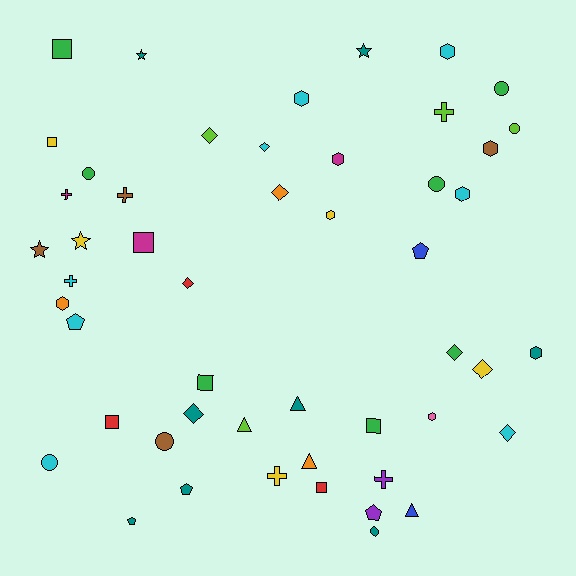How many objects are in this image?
There are 50 objects.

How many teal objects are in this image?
There are 8 teal objects.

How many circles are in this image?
There are 7 circles.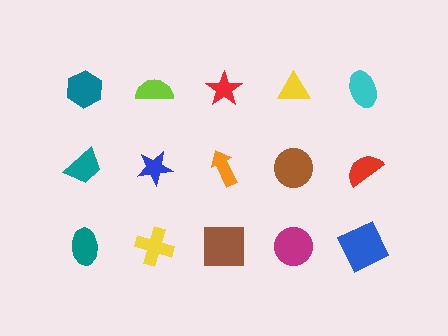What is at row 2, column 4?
A brown circle.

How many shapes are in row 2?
5 shapes.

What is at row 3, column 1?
A teal ellipse.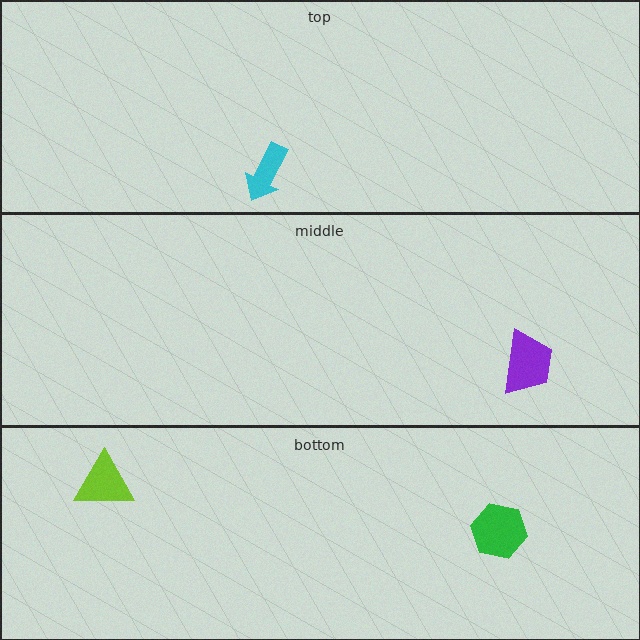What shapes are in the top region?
The cyan arrow.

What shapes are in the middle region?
The purple trapezoid.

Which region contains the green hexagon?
The bottom region.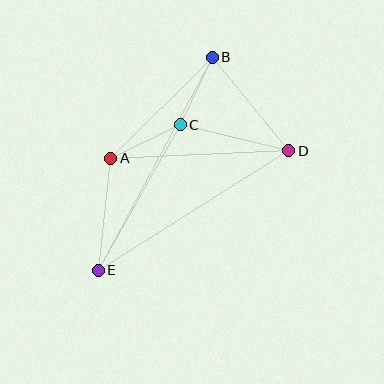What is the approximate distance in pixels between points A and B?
The distance between A and B is approximately 144 pixels.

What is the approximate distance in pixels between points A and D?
The distance between A and D is approximately 178 pixels.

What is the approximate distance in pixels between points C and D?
The distance between C and D is approximately 112 pixels.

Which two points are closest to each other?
Points B and C are closest to each other.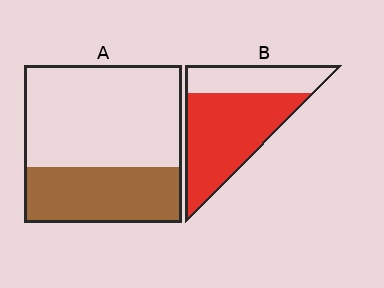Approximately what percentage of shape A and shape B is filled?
A is approximately 35% and B is approximately 70%.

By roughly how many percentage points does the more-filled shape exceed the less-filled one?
By roughly 30 percentage points (B over A).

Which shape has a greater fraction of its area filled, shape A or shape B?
Shape B.